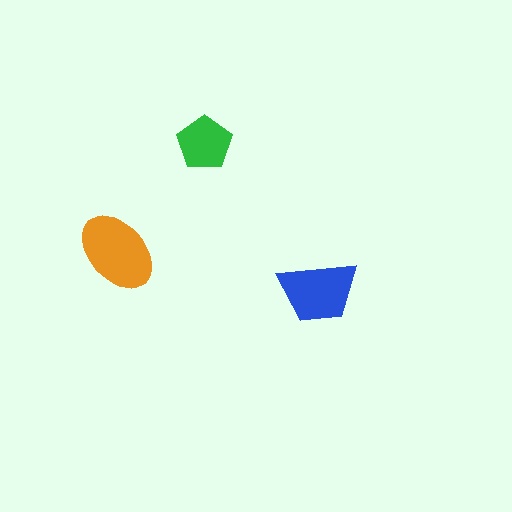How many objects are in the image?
There are 3 objects in the image.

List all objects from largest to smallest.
The orange ellipse, the blue trapezoid, the green pentagon.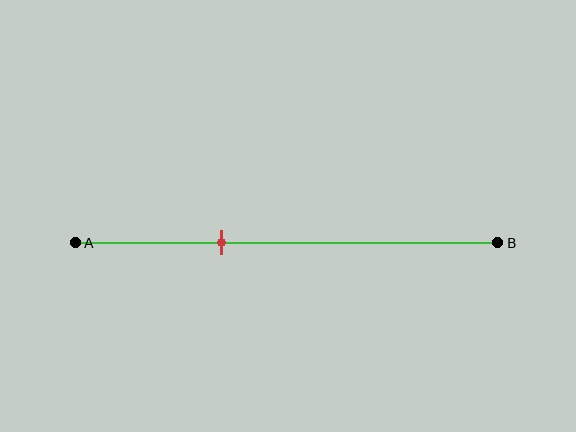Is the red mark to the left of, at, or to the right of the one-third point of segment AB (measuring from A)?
The red mark is approximately at the one-third point of segment AB.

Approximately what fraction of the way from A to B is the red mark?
The red mark is approximately 35% of the way from A to B.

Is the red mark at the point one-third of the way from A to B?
Yes, the mark is approximately at the one-third point.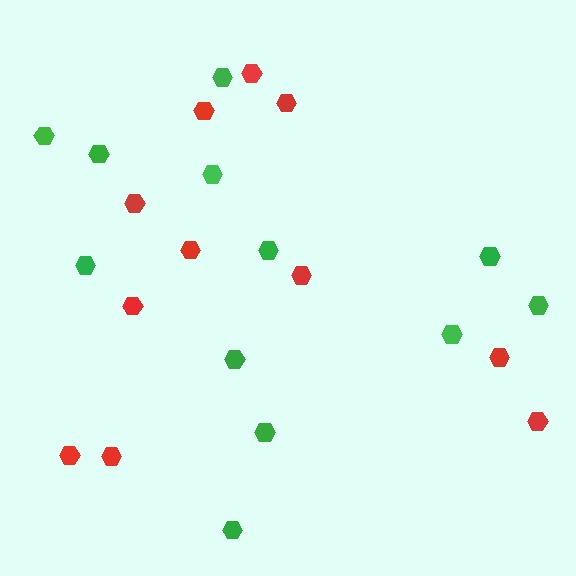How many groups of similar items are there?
There are 2 groups: one group of red hexagons (11) and one group of green hexagons (12).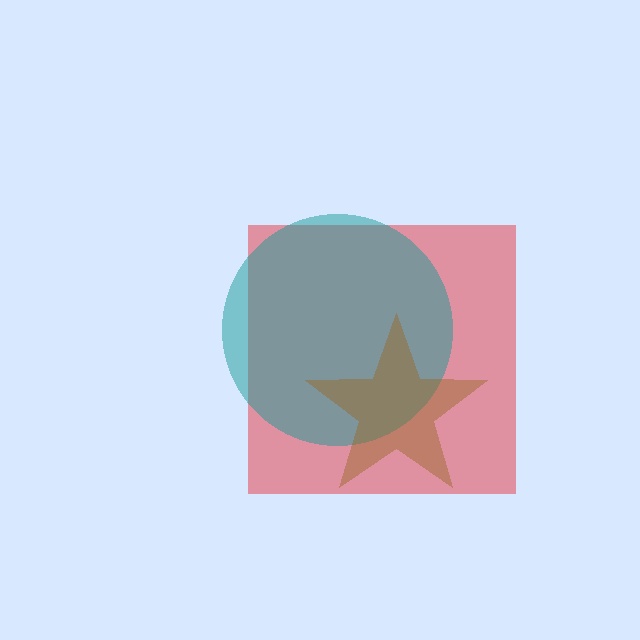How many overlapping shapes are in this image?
There are 3 overlapping shapes in the image.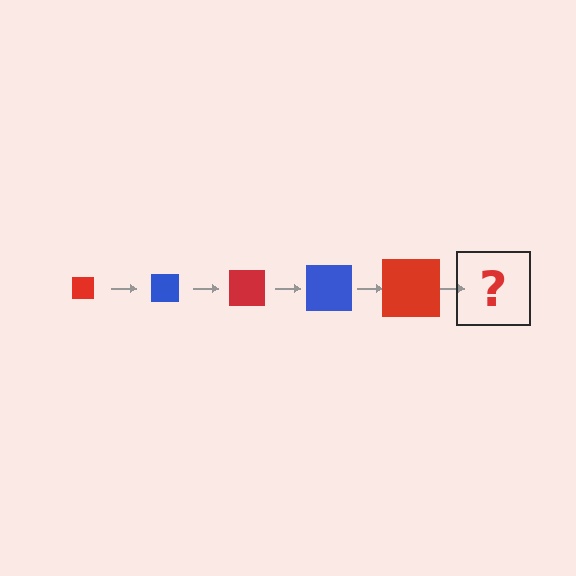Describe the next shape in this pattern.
It should be a blue square, larger than the previous one.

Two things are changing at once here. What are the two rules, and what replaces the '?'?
The two rules are that the square grows larger each step and the color cycles through red and blue. The '?' should be a blue square, larger than the previous one.